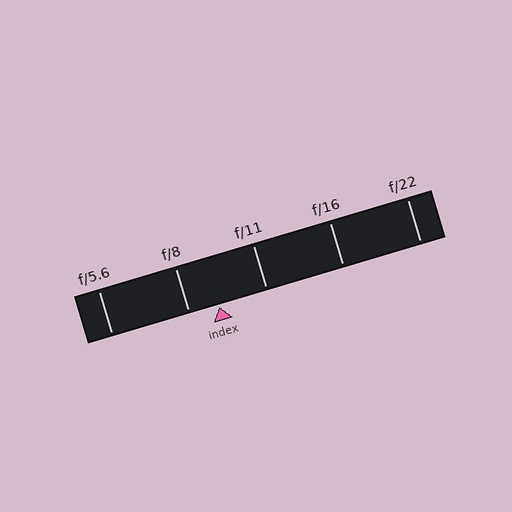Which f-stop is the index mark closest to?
The index mark is closest to f/8.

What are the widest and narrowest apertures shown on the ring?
The widest aperture shown is f/5.6 and the narrowest is f/22.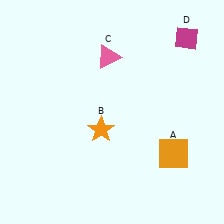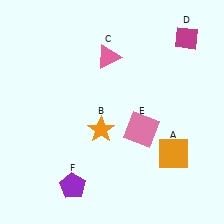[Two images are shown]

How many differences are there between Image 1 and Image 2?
There are 2 differences between the two images.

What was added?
A pink square (E), a purple pentagon (F) were added in Image 2.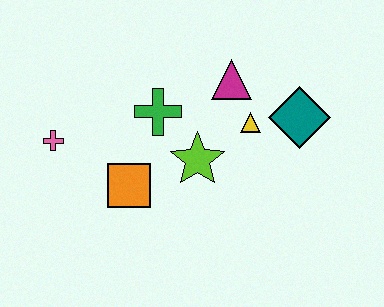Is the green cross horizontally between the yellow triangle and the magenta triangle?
No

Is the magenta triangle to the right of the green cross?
Yes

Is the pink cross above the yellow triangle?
No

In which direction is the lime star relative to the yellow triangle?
The lime star is to the left of the yellow triangle.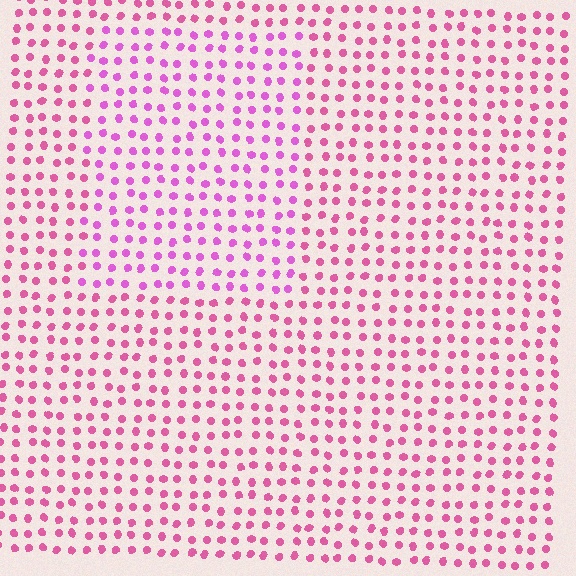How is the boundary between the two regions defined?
The boundary is defined purely by a slight shift in hue (about 25 degrees). Spacing, size, and orientation are identical on both sides.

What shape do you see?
I see a rectangle.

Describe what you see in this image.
The image is filled with small pink elements in a uniform arrangement. A rectangle-shaped region is visible where the elements are tinted to a slightly different hue, forming a subtle color boundary.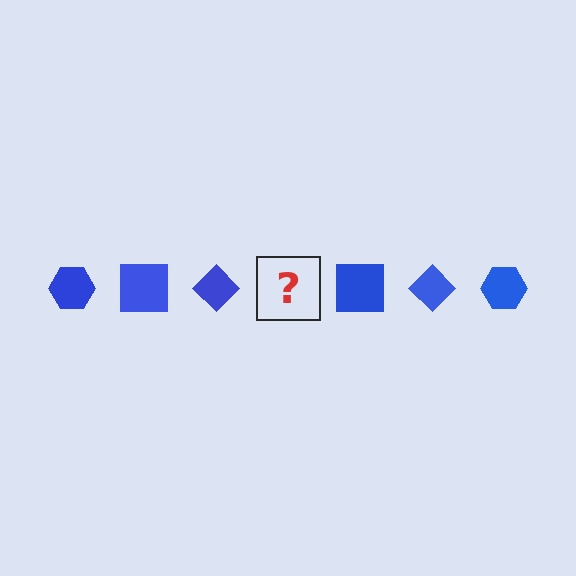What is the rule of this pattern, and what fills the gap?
The rule is that the pattern cycles through hexagon, square, diamond shapes in blue. The gap should be filled with a blue hexagon.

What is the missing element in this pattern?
The missing element is a blue hexagon.